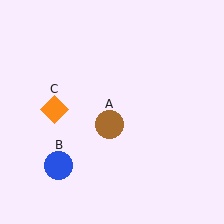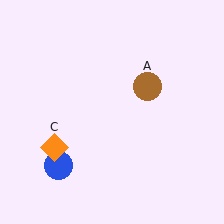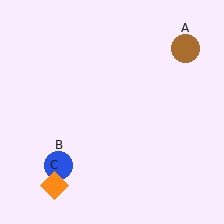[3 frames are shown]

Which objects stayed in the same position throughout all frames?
Blue circle (object B) remained stationary.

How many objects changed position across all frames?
2 objects changed position: brown circle (object A), orange diamond (object C).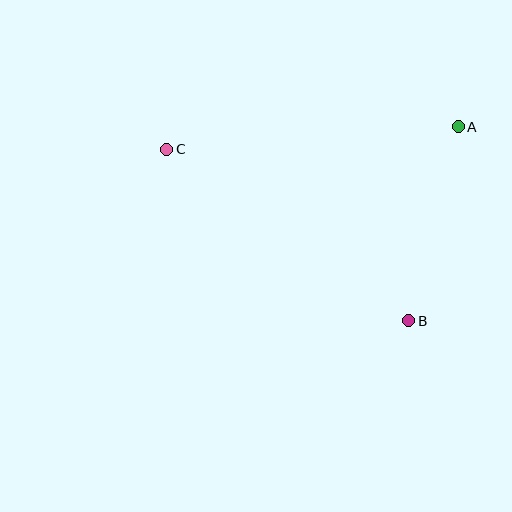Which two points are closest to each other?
Points A and B are closest to each other.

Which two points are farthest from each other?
Points B and C are farthest from each other.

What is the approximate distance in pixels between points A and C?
The distance between A and C is approximately 292 pixels.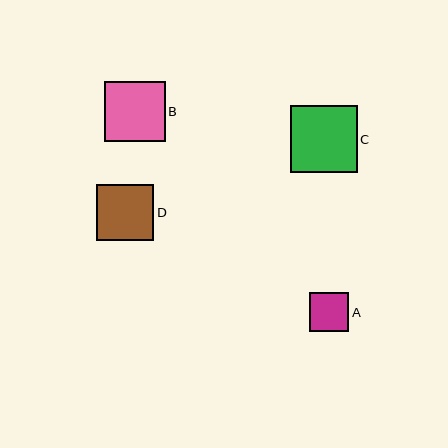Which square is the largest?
Square C is the largest with a size of approximately 66 pixels.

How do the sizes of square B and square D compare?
Square B and square D are approximately the same size.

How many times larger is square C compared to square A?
Square C is approximately 1.7 times the size of square A.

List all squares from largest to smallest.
From largest to smallest: C, B, D, A.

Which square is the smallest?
Square A is the smallest with a size of approximately 40 pixels.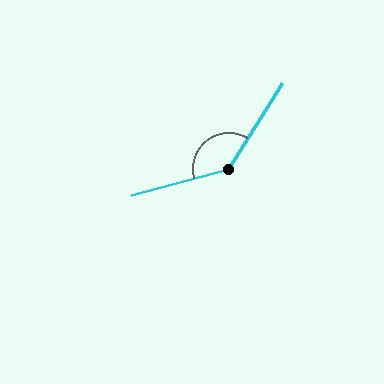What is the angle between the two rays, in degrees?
Approximately 137 degrees.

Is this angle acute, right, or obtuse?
It is obtuse.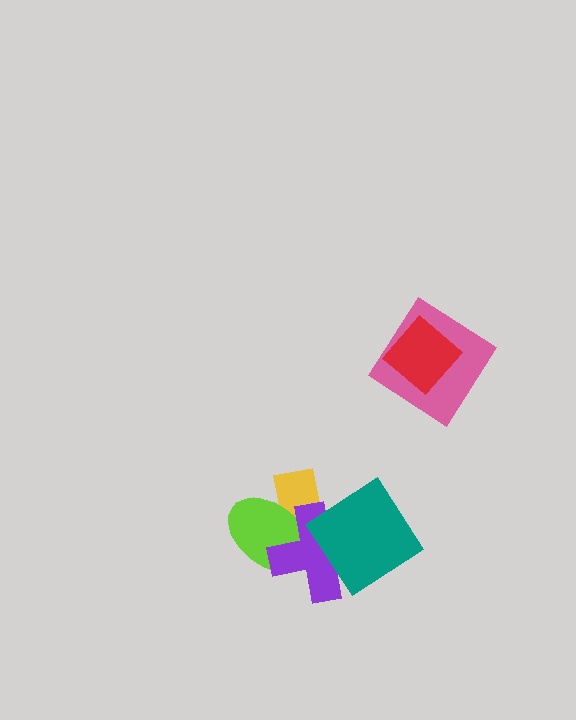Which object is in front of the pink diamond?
The red diamond is in front of the pink diamond.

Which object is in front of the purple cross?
The teal diamond is in front of the purple cross.